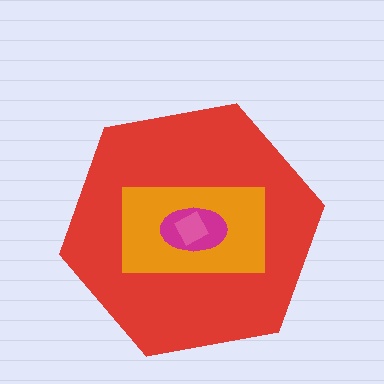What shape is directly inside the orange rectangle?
The magenta ellipse.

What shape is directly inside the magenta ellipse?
The pink square.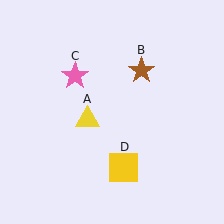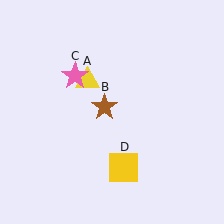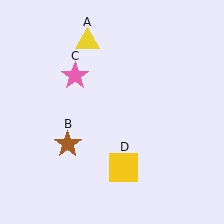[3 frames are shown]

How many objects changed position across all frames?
2 objects changed position: yellow triangle (object A), brown star (object B).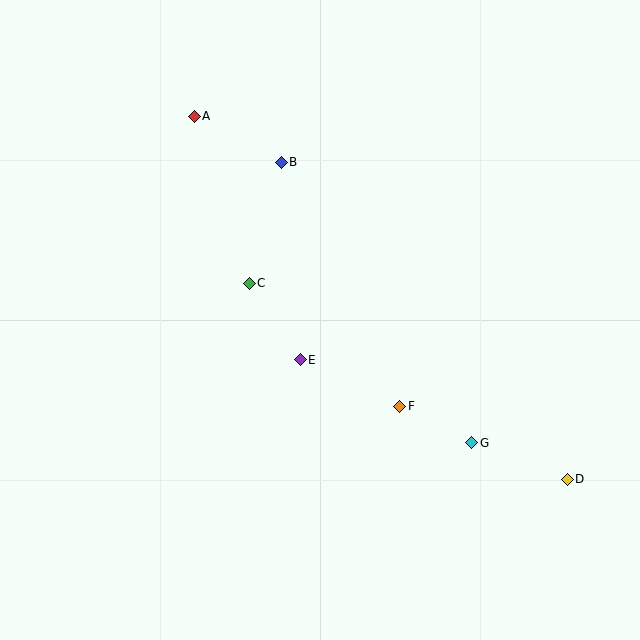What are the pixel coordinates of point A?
Point A is at (194, 116).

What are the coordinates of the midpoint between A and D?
The midpoint between A and D is at (381, 298).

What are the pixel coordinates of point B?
Point B is at (281, 162).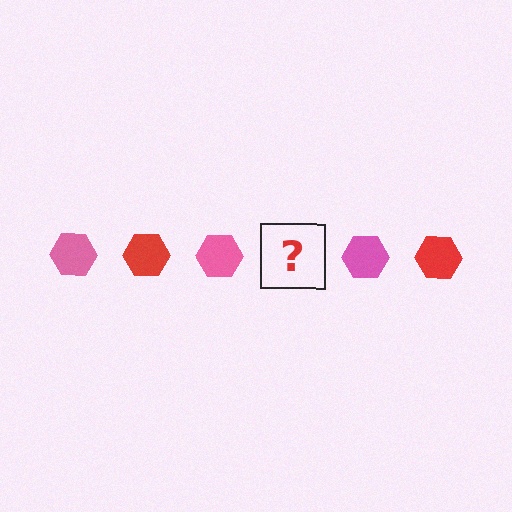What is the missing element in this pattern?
The missing element is a red hexagon.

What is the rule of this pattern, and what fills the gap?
The rule is that the pattern cycles through pink, red hexagons. The gap should be filled with a red hexagon.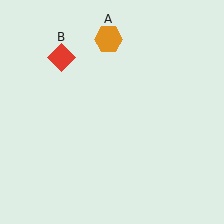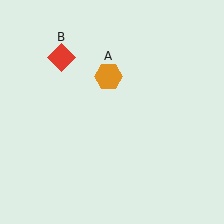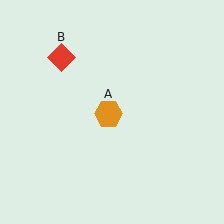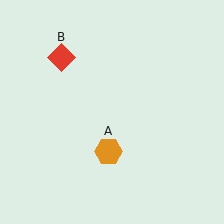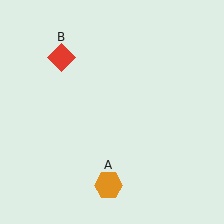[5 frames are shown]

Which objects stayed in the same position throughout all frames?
Red diamond (object B) remained stationary.